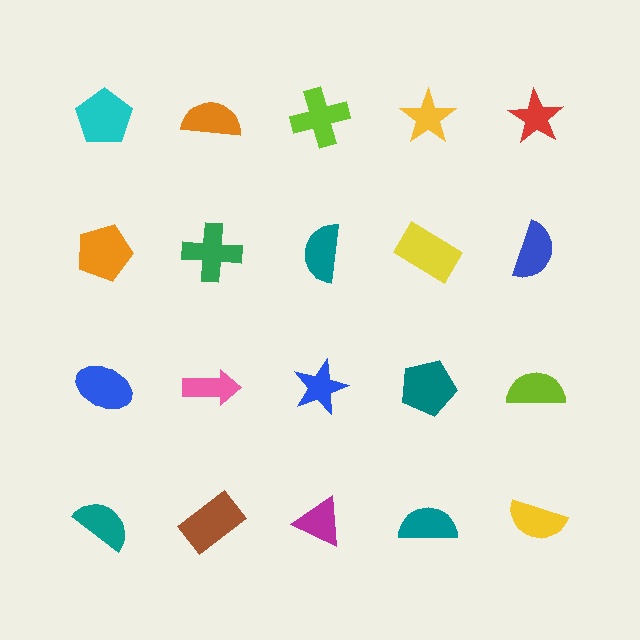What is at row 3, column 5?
A lime semicircle.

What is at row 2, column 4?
A yellow rectangle.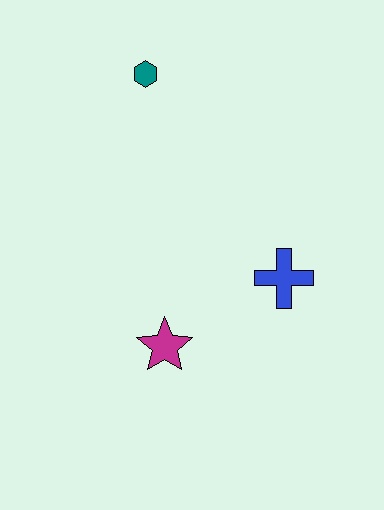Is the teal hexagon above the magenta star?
Yes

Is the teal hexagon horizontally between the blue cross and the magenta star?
No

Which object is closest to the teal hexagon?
The blue cross is closest to the teal hexagon.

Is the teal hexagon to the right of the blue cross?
No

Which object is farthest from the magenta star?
The teal hexagon is farthest from the magenta star.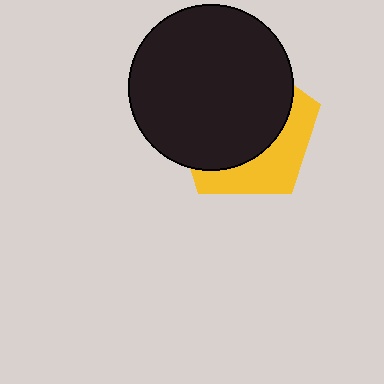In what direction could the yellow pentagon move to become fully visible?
The yellow pentagon could move toward the lower-right. That would shift it out from behind the black circle entirely.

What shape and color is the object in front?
The object in front is a black circle.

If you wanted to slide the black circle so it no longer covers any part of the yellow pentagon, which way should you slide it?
Slide it toward the upper-left — that is the most direct way to separate the two shapes.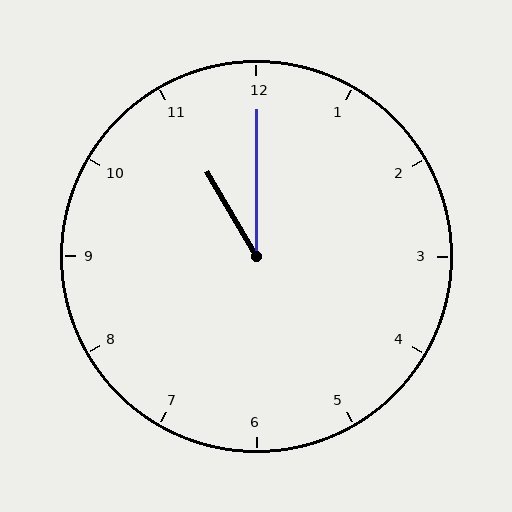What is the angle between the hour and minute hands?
Approximately 30 degrees.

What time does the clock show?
11:00.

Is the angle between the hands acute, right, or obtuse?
It is acute.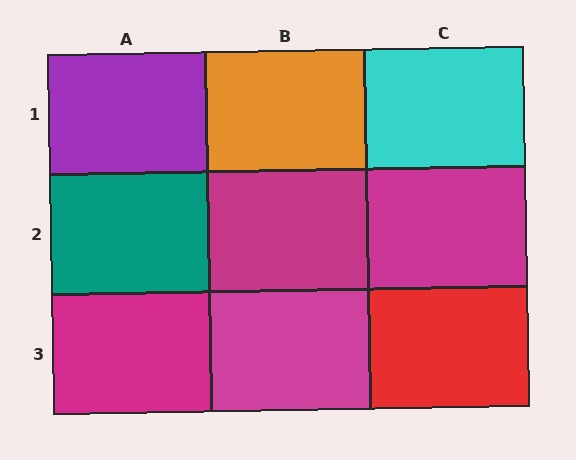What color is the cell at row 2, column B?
Magenta.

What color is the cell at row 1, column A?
Purple.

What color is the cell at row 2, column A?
Teal.